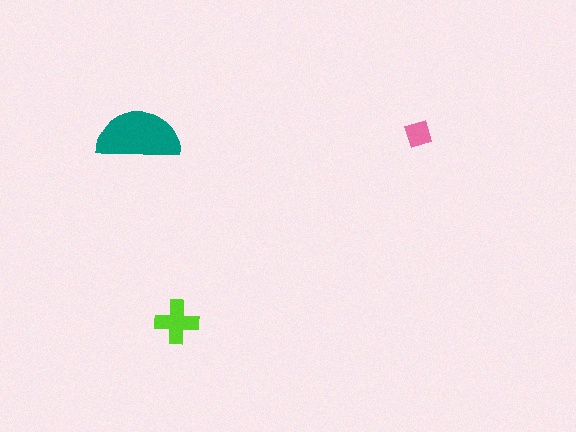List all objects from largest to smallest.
The teal semicircle, the lime cross, the pink diamond.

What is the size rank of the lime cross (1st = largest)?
2nd.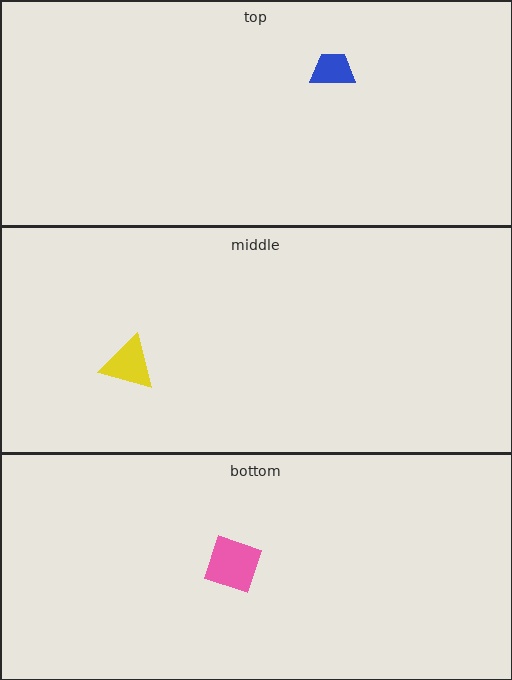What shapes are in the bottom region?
The pink diamond.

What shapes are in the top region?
The blue trapezoid.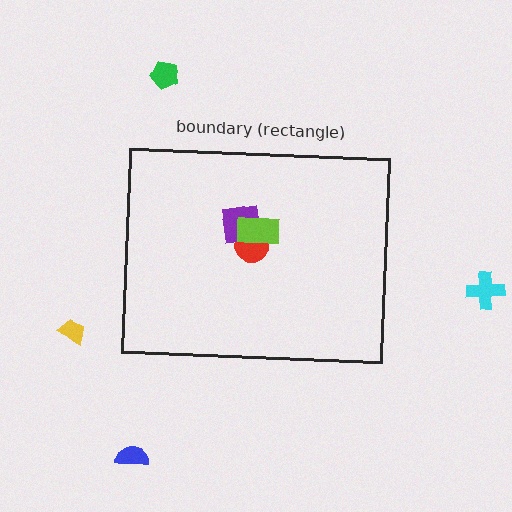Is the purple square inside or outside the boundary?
Inside.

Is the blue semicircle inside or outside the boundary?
Outside.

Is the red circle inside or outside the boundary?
Inside.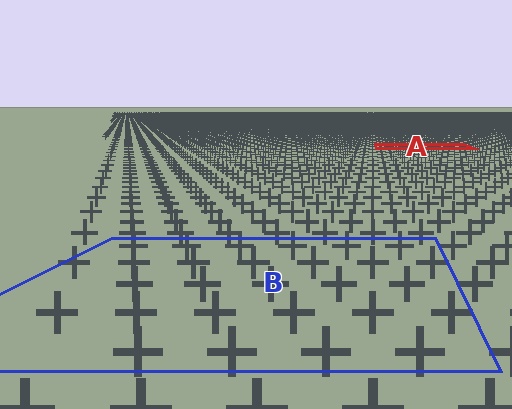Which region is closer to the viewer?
Region B is closer. The texture elements there are larger and more spread out.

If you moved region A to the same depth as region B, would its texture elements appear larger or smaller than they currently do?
They would appear larger. At a closer depth, the same texture elements are projected at a bigger on-screen size.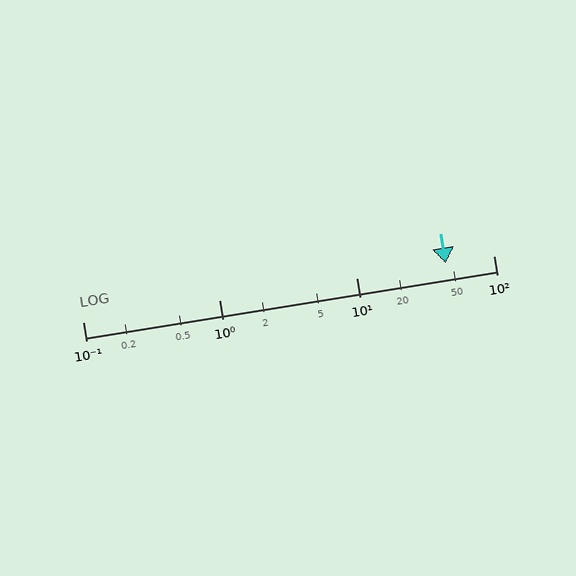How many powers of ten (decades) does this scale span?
The scale spans 3 decades, from 0.1 to 100.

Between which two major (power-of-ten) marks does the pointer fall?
The pointer is between 10 and 100.